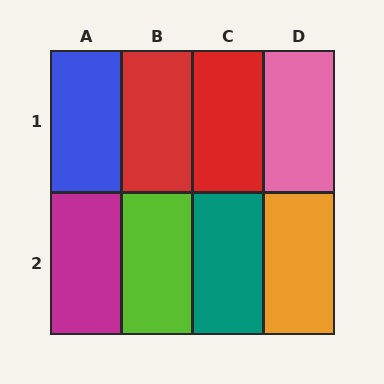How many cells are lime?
1 cell is lime.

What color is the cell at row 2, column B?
Lime.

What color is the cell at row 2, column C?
Teal.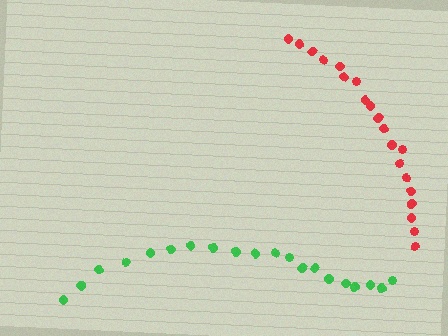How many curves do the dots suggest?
There are 2 distinct paths.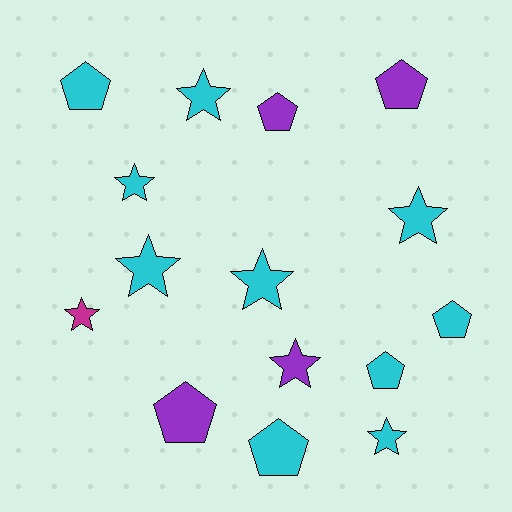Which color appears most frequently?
Cyan, with 10 objects.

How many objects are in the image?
There are 15 objects.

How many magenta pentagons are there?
There are no magenta pentagons.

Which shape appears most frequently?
Star, with 8 objects.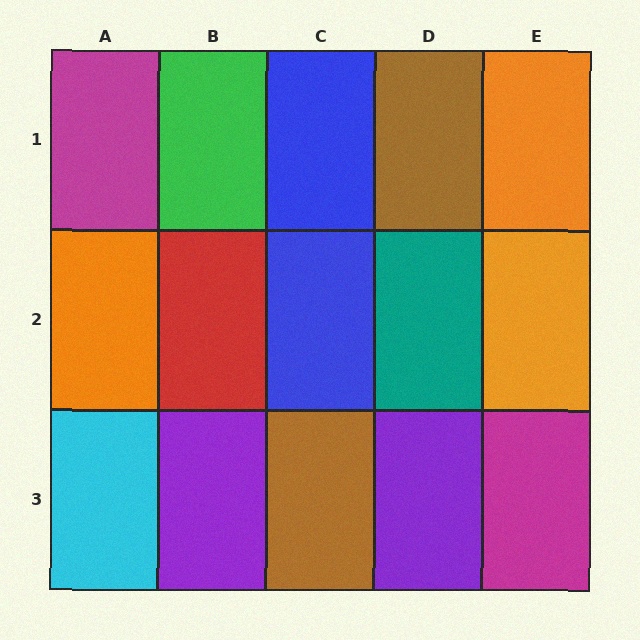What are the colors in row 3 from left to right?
Cyan, purple, brown, purple, magenta.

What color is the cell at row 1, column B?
Green.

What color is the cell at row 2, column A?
Orange.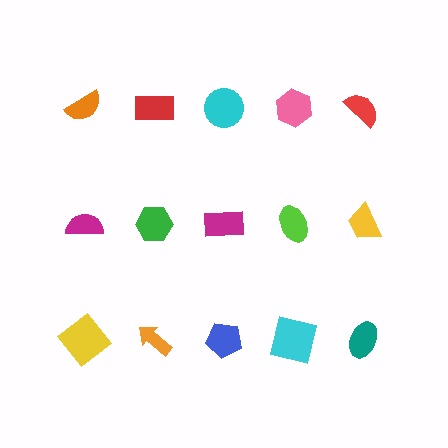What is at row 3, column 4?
A cyan square.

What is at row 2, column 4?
A lime ellipse.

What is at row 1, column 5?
A red semicircle.